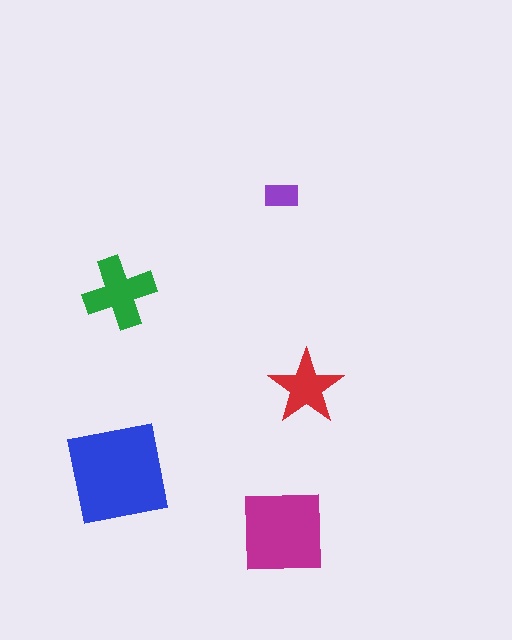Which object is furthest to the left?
The blue square is leftmost.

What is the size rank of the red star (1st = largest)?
4th.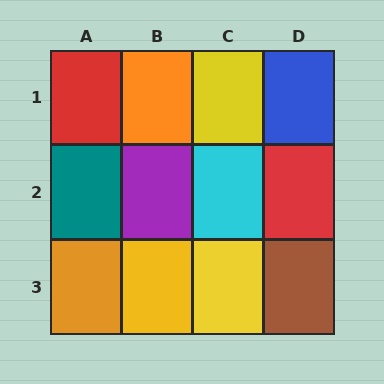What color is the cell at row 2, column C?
Cyan.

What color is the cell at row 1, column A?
Red.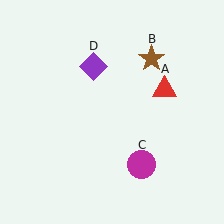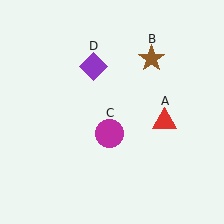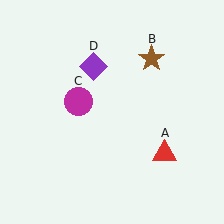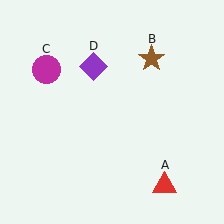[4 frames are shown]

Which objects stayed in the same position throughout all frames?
Brown star (object B) and purple diamond (object D) remained stationary.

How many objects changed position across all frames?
2 objects changed position: red triangle (object A), magenta circle (object C).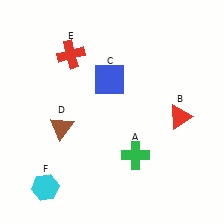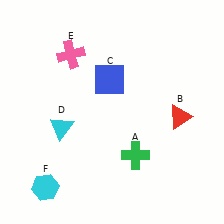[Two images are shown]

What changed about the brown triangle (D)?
In Image 1, D is brown. In Image 2, it changed to cyan.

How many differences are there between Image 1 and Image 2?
There are 2 differences between the two images.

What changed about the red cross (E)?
In Image 1, E is red. In Image 2, it changed to pink.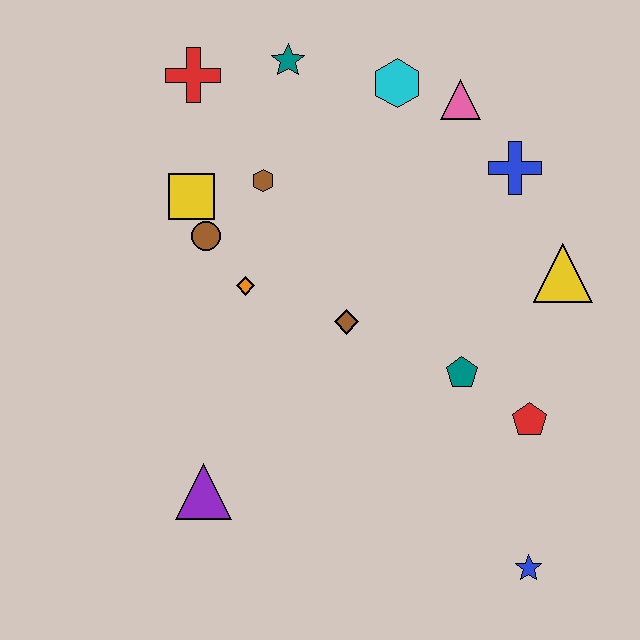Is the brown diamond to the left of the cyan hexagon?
Yes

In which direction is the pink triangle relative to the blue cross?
The pink triangle is above the blue cross.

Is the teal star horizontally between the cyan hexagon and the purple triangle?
Yes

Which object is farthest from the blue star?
The red cross is farthest from the blue star.